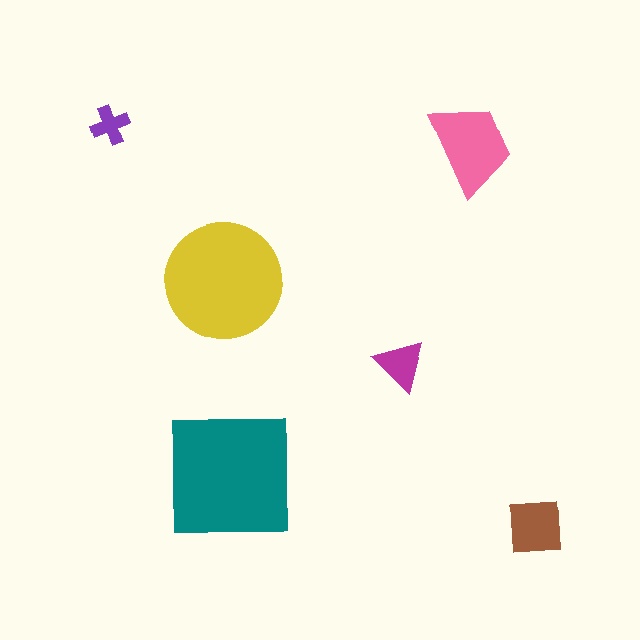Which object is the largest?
The teal square.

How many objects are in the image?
There are 6 objects in the image.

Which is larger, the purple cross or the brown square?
The brown square.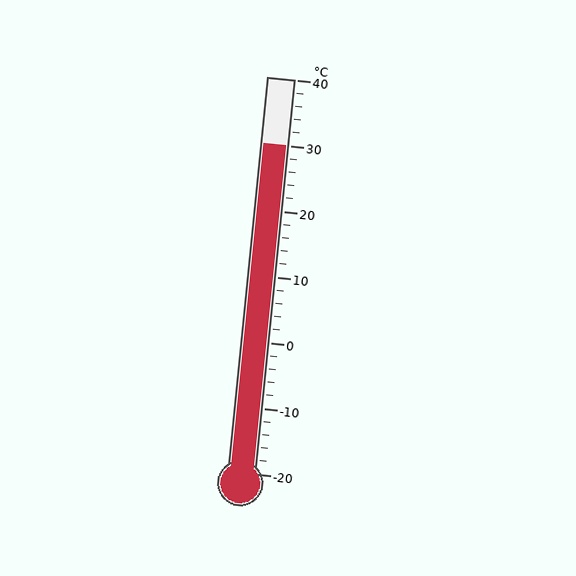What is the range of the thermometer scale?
The thermometer scale ranges from -20°C to 40°C.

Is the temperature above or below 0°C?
The temperature is above 0°C.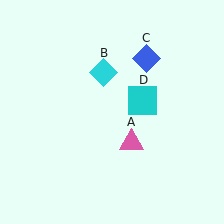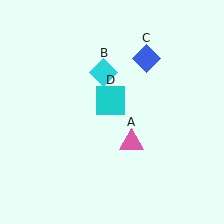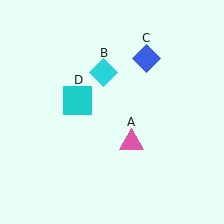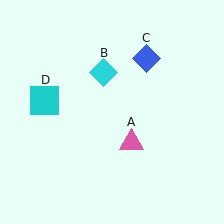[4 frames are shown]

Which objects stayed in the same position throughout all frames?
Pink triangle (object A) and cyan diamond (object B) and blue diamond (object C) remained stationary.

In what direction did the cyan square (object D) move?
The cyan square (object D) moved left.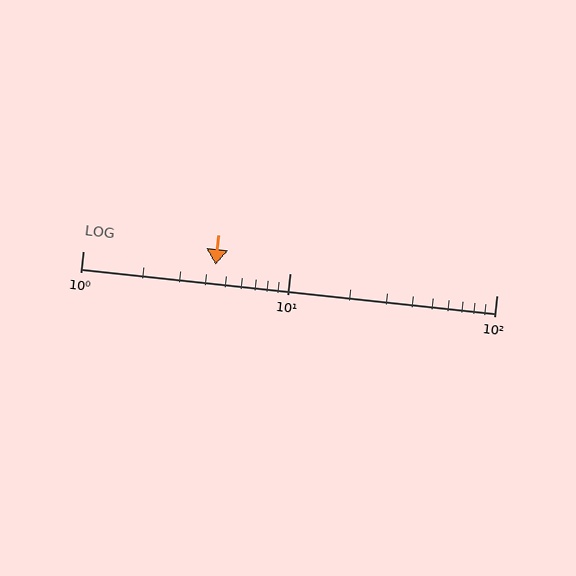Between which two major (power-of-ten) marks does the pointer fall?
The pointer is between 1 and 10.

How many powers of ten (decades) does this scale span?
The scale spans 2 decades, from 1 to 100.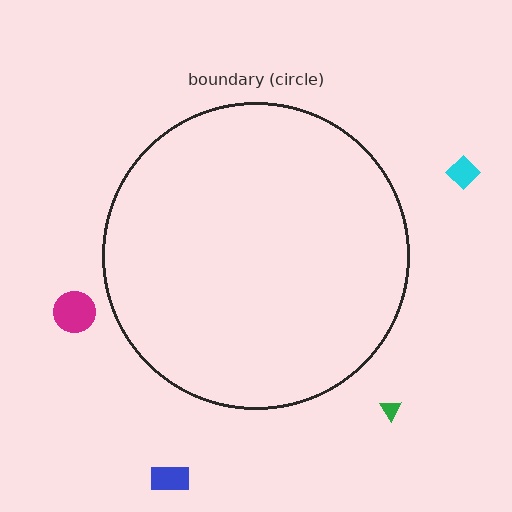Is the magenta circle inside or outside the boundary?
Outside.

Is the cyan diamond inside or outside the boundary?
Outside.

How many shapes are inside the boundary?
0 inside, 4 outside.